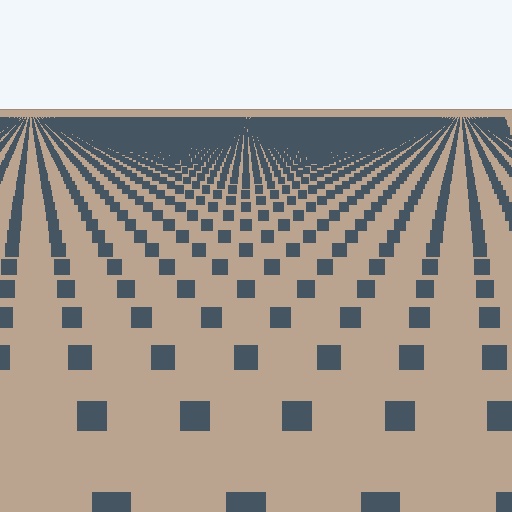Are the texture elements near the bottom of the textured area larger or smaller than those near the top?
Larger. Near the bottom, elements are closer to the viewer and appear at a bigger on-screen size.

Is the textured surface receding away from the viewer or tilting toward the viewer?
The surface is receding away from the viewer. Texture elements get smaller and denser toward the top.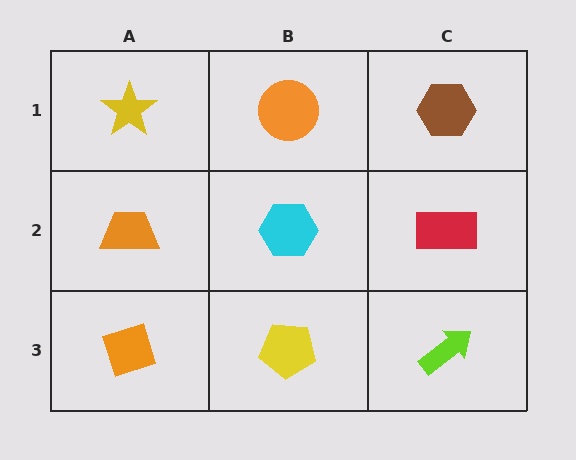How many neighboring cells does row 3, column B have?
3.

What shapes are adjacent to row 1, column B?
A cyan hexagon (row 2, column B), a yellow star (row 1, column A), a brown hexagon (row 1, column C).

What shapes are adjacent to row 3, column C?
A red rectangle (row 2, column C), a yellow pentagon (row 3, column B).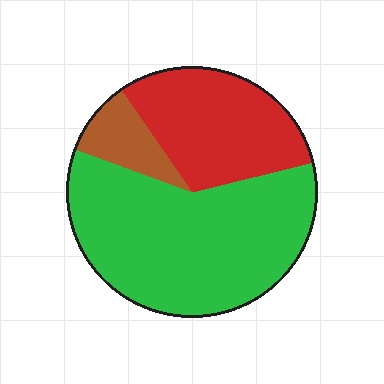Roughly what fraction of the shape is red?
Red takes up about one third (1/3) of the shape.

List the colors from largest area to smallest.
From largest to smallest: green, red, brown.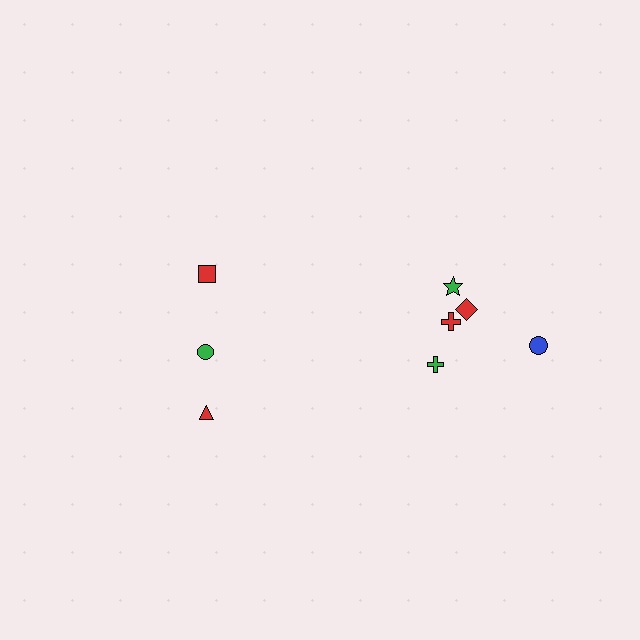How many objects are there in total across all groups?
There are 8 objects.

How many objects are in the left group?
There are 3 objects.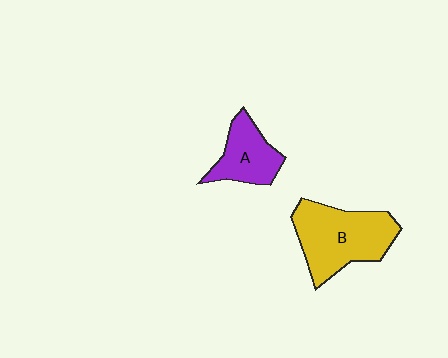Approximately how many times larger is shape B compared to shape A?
Approximately 1.7 times.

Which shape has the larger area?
Shape B (yellow).